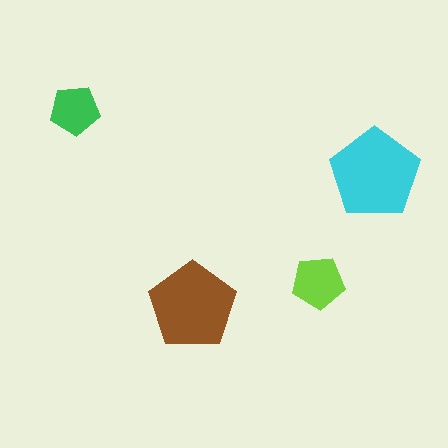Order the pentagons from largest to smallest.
the cyan one, the brown one, the lime one, the green one.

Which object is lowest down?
The brown pentagon is bottommost.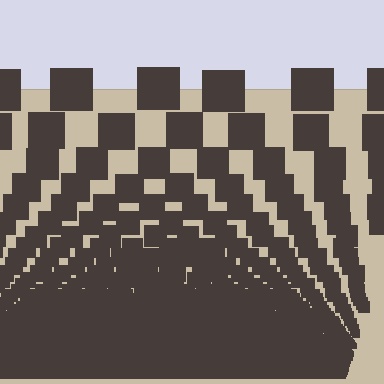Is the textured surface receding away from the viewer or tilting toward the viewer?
The surface appears to tilt toward the viewer. Texture elements get larger and sparser toward the top.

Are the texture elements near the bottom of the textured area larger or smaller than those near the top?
Smaller. The gradient is inverted — elements near the bottom are smaller and denser.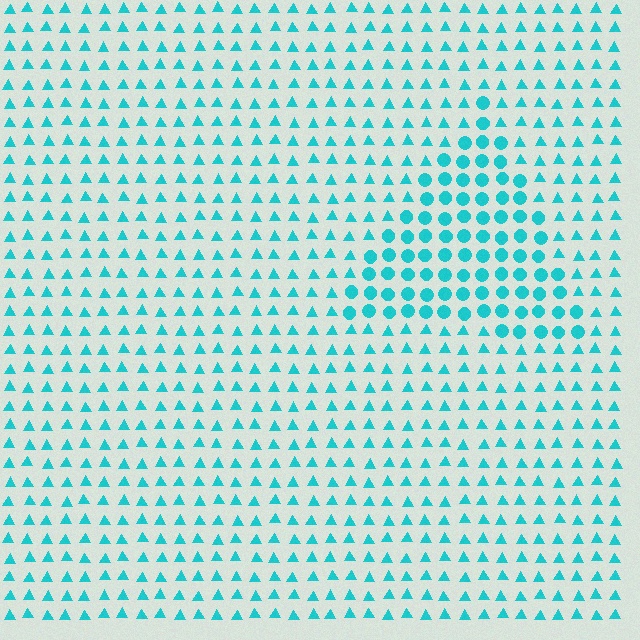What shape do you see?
I see a triangle.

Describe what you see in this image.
The image is filled with small cyan elements arranged in a uniform grid. A triangle-shaped region contains circles, while the surrounding area contains triangles. The boundary is defined purely by the change in element shape.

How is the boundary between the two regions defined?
The boundary is defined by a change in element shape: circles inside vs. triangles outside. All elements share the same color and spacing.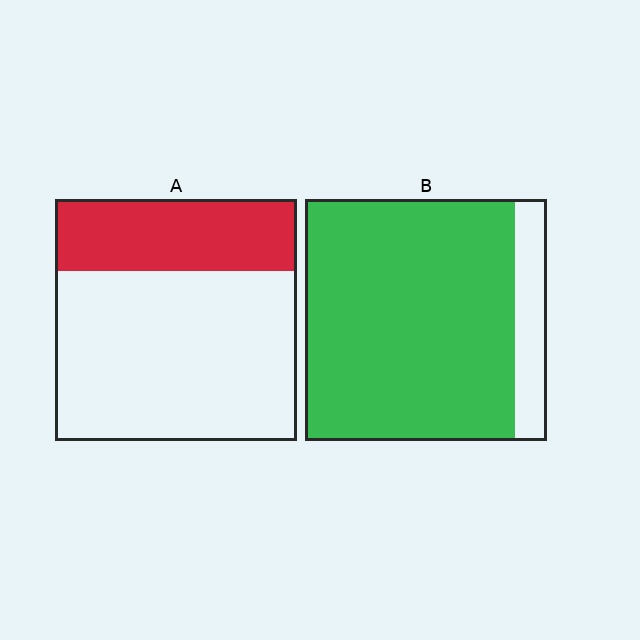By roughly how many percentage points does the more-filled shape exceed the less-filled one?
By roughly 55 percentage points (B over A).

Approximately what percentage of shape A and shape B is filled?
A is approximately 30% and B is approximately 85%.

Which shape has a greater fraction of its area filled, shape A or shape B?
Shape B.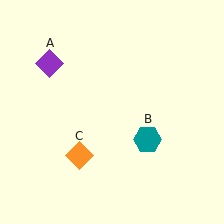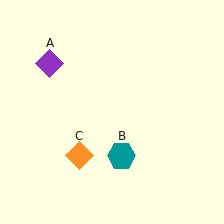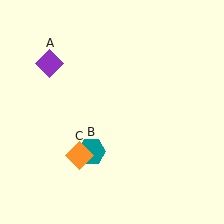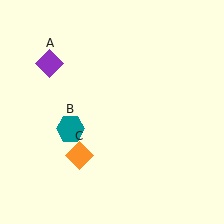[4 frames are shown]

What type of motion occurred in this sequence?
The teal hexagon (object B) rotated clockwise around the center of the scene.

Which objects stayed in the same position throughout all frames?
Purple diamond (object A) and orange diamond (object C) remained stationary.